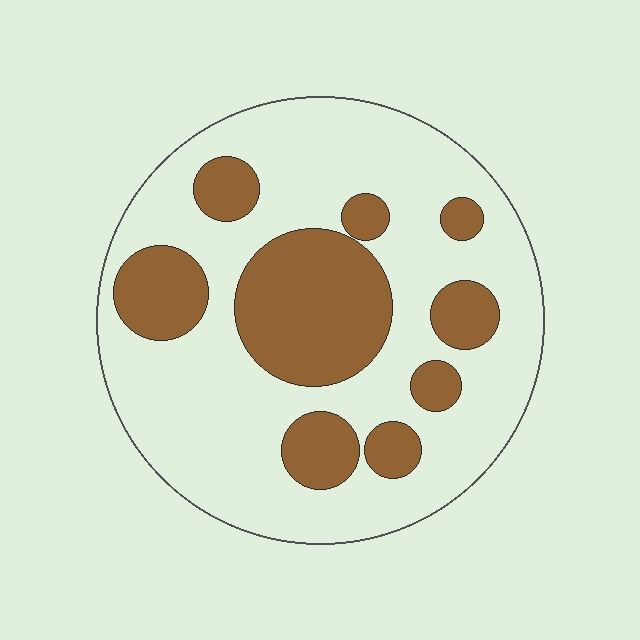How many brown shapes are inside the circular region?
9.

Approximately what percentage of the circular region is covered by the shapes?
Approximately 30%.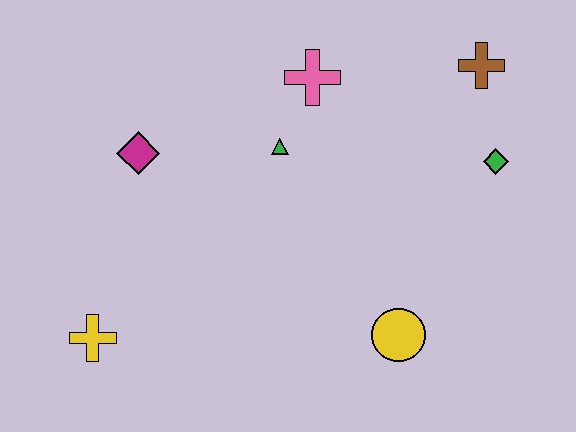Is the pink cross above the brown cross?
No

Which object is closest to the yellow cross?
The magenta diamond is closest to the yellow cross.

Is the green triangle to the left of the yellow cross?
No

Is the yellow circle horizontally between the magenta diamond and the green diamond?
Yes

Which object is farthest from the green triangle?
The yellow cross is farthest from the green triangle.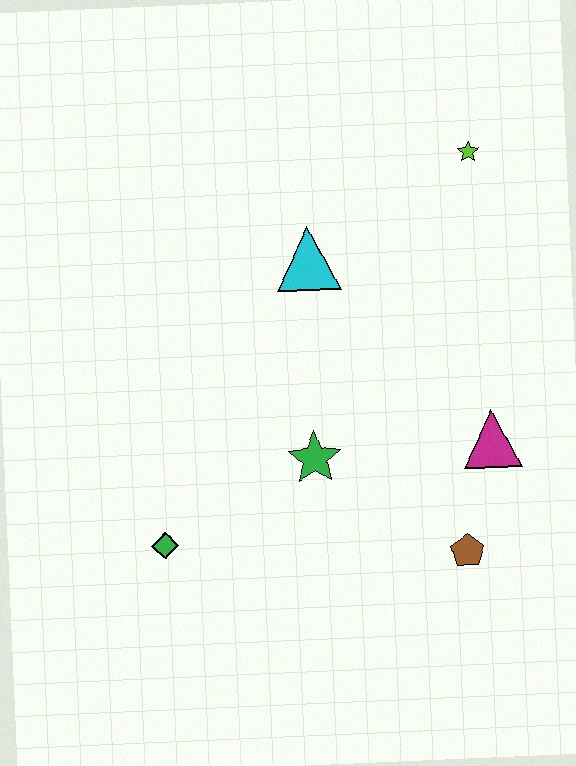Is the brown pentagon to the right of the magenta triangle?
No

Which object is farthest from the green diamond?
The lime star is farthest from the green diamond.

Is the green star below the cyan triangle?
Yes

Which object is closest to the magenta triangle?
The brown pentagon is closest to the magenta triangle.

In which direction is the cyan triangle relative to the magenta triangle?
The cyan triangle is above the magenta triangle.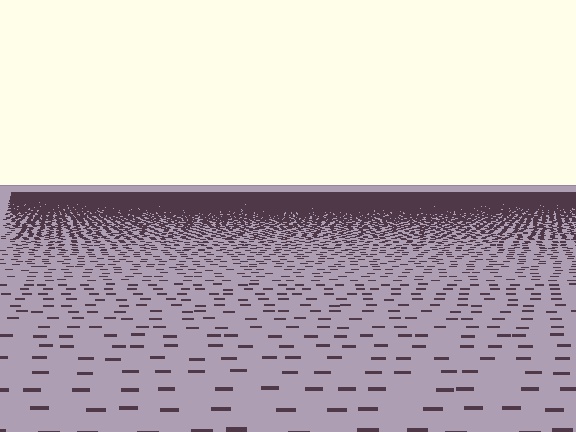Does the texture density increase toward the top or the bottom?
Density increases toward the top.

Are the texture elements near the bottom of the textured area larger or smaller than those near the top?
Larger. Near the bottom, elements are closer to the viewer and appear at a bigger on-screen size.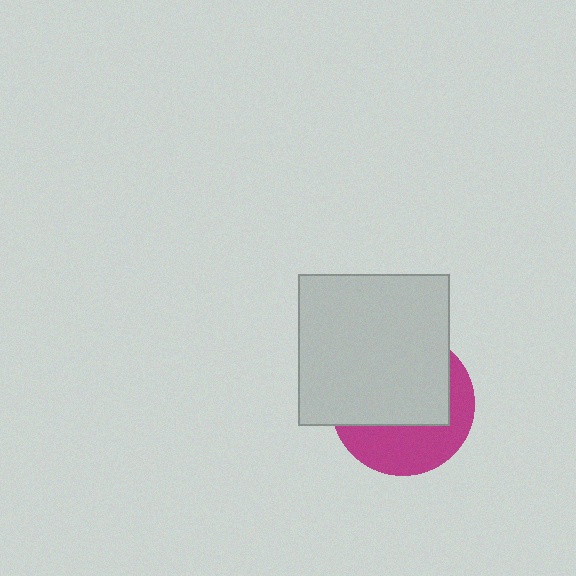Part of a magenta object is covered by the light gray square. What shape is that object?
It is a circle.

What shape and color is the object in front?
The object in front is a light gray square.